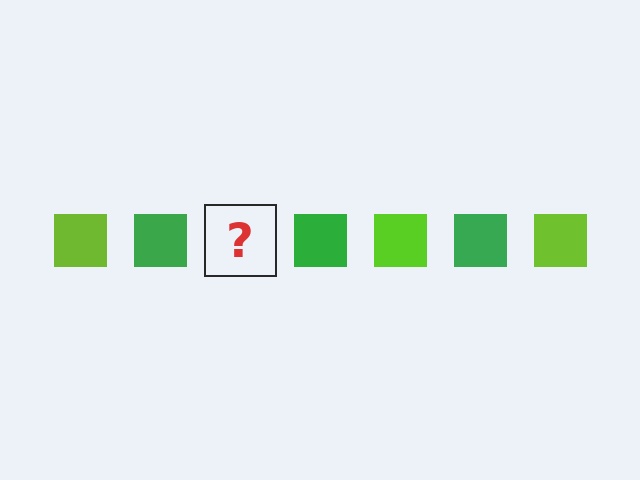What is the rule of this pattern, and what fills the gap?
The rule is that the pattern cycles through lime, green squares. The gap should be filled with a lime square.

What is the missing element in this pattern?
The missing element is a lime square.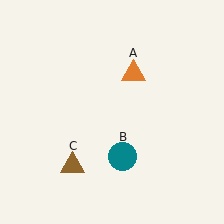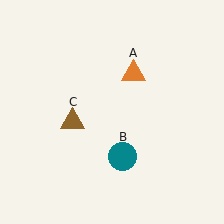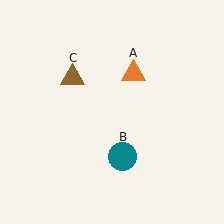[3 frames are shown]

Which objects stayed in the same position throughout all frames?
Orange triangle (object A) and teal circle (object B) remained stationary.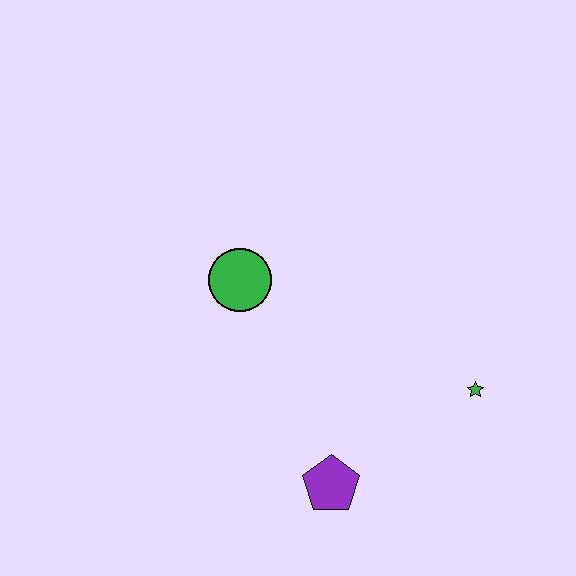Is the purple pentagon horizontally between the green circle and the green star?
Yes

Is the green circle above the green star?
Yes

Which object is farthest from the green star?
The green circle is farthest from the green star.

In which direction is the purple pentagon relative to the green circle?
The purple pentagon is below the green circle.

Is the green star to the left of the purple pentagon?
No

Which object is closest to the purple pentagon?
The green star is closest to the purple pentagon.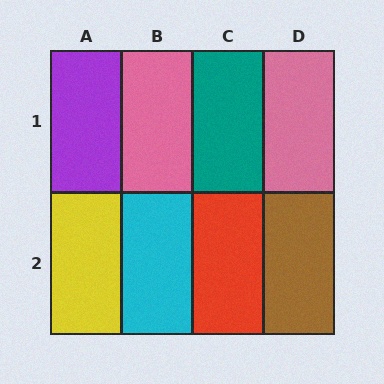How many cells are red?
1 cell is red.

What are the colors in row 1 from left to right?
Purple, pink, teal, pink.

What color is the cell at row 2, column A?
Yellow.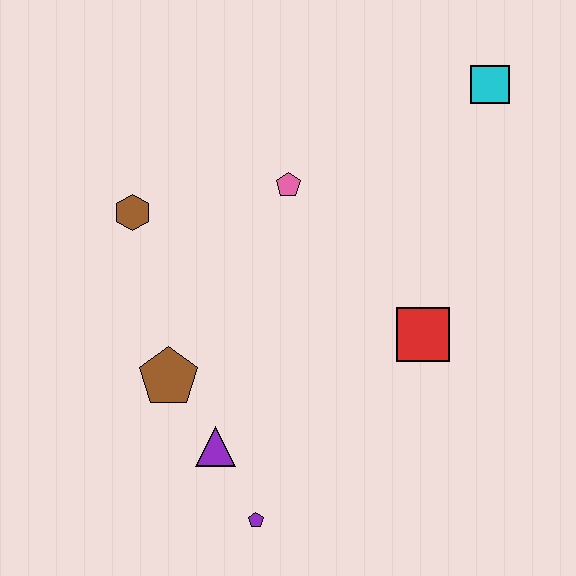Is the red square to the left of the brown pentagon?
No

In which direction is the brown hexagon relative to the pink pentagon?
The brown hexagon is to the left of the pink pentagon.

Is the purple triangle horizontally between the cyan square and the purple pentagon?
No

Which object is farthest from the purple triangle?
The cyan square is farthest from the purple triangle.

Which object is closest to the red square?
The pink pentagon is closest to the red square.